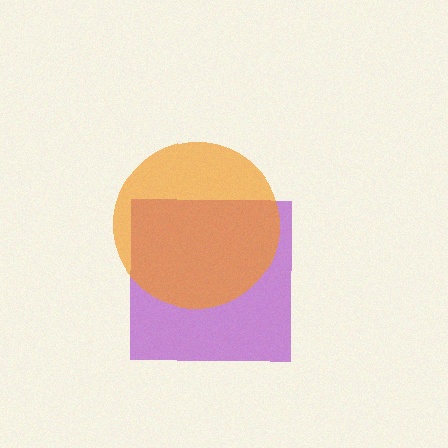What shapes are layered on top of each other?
The layered shapes are: a purple square, an orange circle.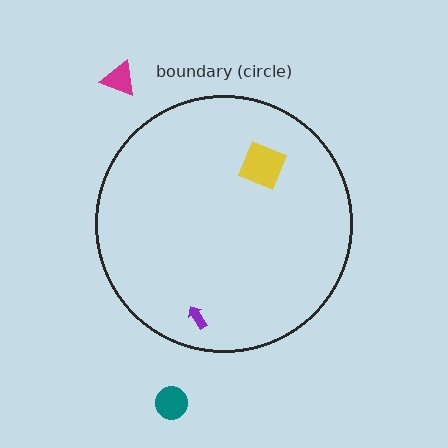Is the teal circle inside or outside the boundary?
Outside.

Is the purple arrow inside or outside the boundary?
Inside.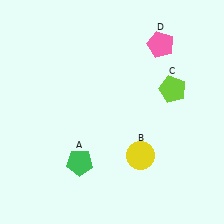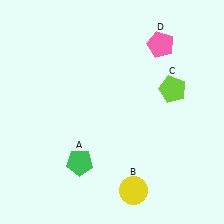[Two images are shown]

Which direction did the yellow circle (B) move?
The yellow circle (B) moved down.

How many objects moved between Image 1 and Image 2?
1 object moved between the two images.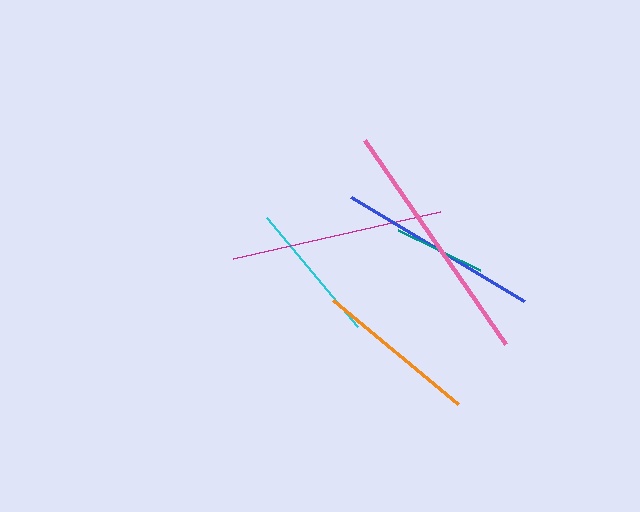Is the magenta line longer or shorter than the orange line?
The magenta line is longer than the orange line.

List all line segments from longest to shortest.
From longest to shortest: pink, magenta, blue, orange, cyan, teal.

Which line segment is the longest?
The pink line is the longest at approximately 248 pixels.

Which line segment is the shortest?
The teal line is the shortest at approximately 91 pixels.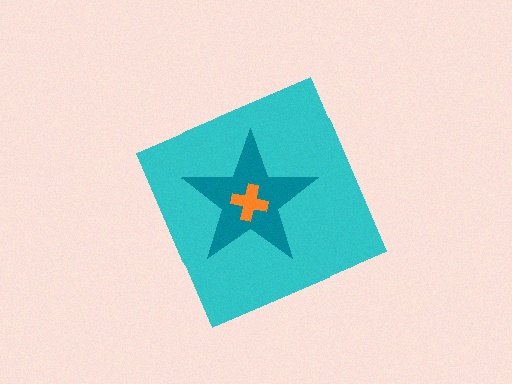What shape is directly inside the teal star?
The orange cross.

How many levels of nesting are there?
3.